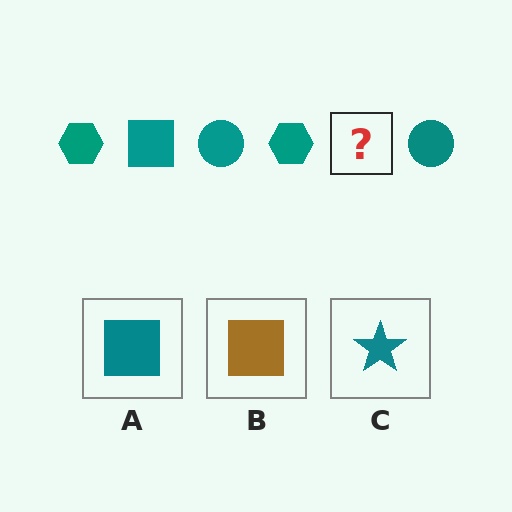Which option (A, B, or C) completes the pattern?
A.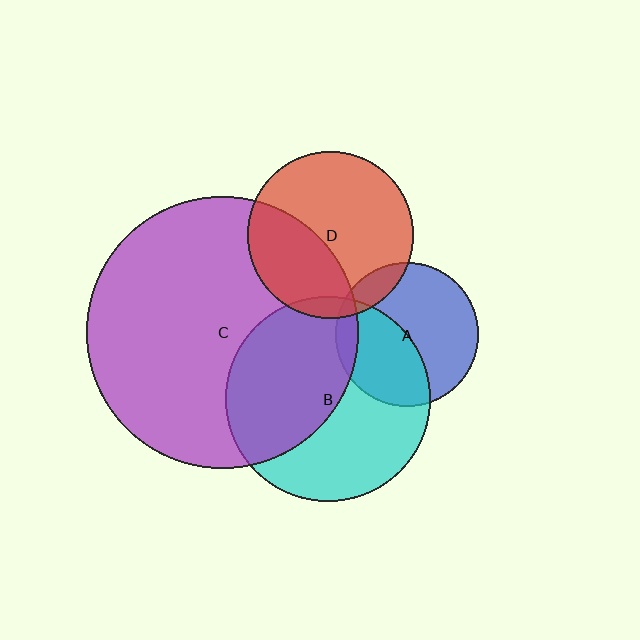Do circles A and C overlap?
Yes.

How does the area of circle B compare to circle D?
Approximately 1.5 times.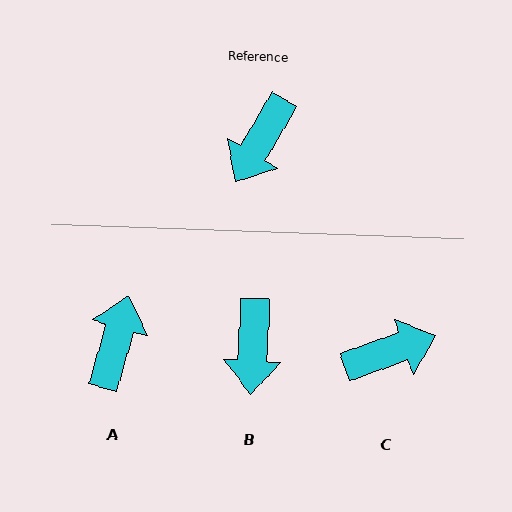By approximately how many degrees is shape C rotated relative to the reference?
Approximately 141 degrees counter-clockwise.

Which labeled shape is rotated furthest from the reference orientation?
A, about 165 degrees away.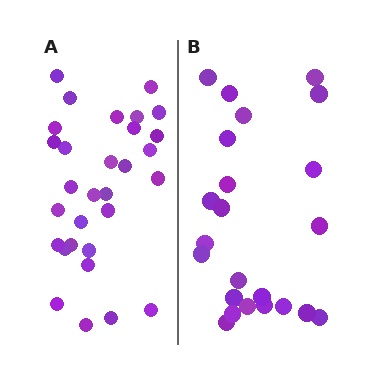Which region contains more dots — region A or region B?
Region A (the left region) has more dots.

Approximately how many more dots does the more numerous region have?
Region A has roughly 8 or so more dots than region B.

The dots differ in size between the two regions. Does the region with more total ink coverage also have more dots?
No. Region B has more total ink coverage because its dots are larger, but region A actually contains more individual dots. Total area can be misleading — the number of items is what matters here.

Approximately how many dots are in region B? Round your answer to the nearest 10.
About 20 dots. (The exact count is 23, which rounds to 20.)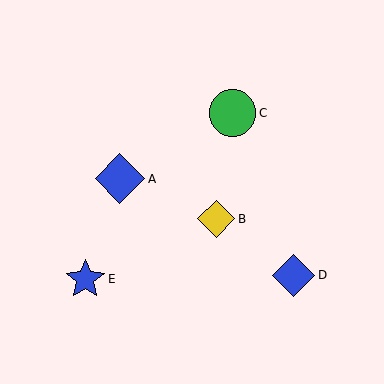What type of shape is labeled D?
Shape D is a blue diamond.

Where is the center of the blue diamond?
The center of the blue diamond is at (120, 179).